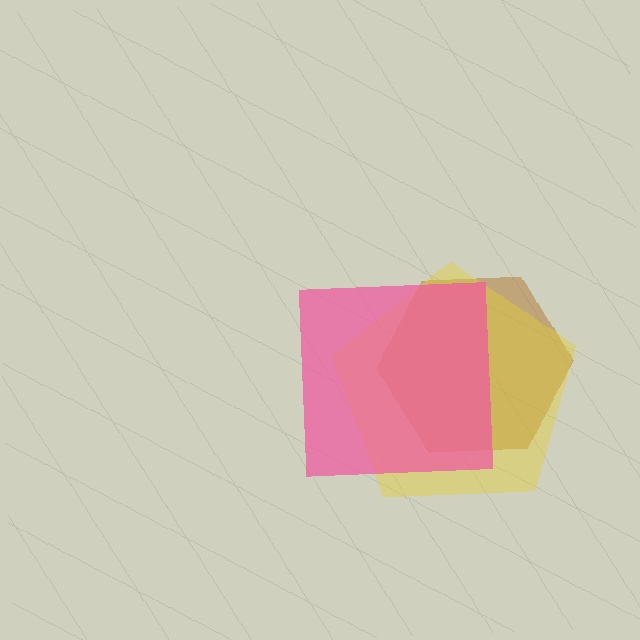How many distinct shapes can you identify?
There are 3 distinct shapes: a brown hexagon, a yellow pentagon, a pink square.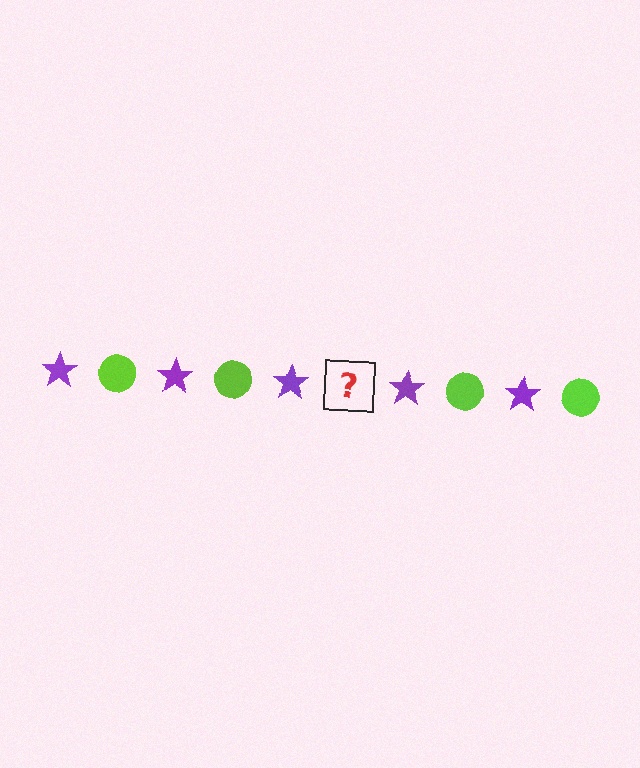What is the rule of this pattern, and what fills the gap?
The rule is that the pattern alternates between purple star and lime circle. The gap should be filled with a lime circle.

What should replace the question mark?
The question mark should be replaced with a lime circle.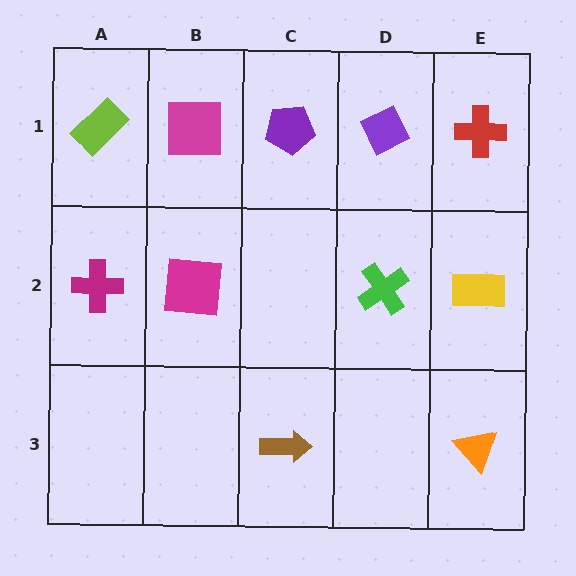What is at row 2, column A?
A magenta cross.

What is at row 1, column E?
A red cross.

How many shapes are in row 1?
5 shapes.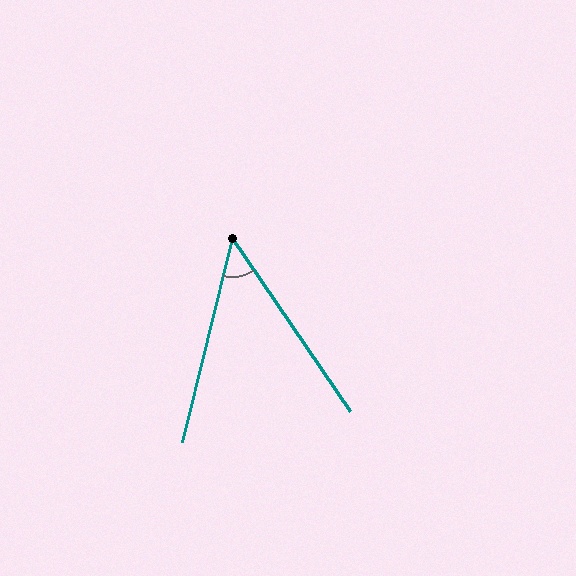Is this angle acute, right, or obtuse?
It is acute.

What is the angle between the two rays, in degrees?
Approximately 48 degrees.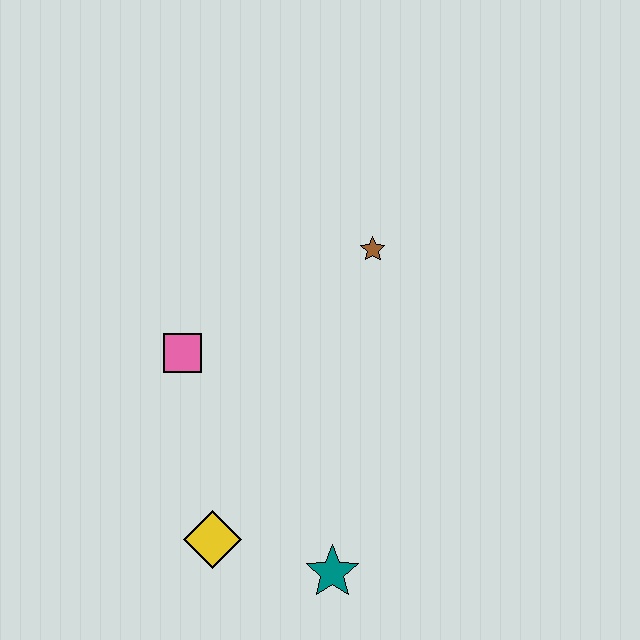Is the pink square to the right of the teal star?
No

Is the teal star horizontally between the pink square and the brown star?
Yes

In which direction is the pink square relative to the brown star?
The pink square is to the left of the brown star.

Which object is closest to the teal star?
The yellow diamond is closest to the teal star.